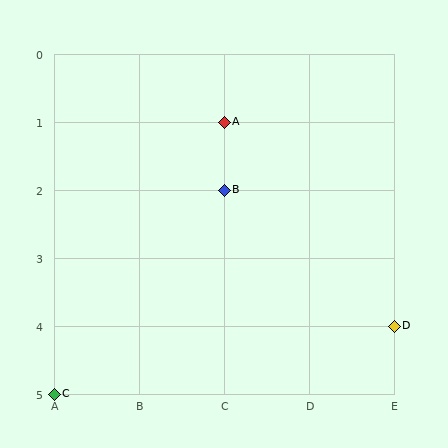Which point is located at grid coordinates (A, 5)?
Point C is at (A, 5).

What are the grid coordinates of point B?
Point B is at grid coordinates (C, 2).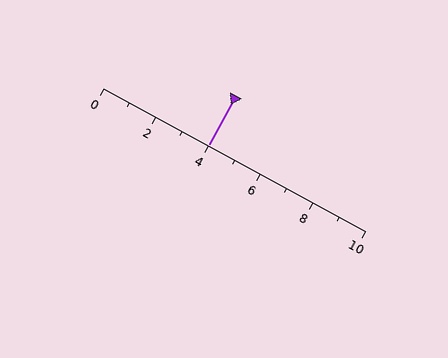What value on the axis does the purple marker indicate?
The marker indicates approximately 4.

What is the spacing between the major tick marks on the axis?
The major ticks are spaced 2 apart.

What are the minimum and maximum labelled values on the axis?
The axis runs from 0 to 10.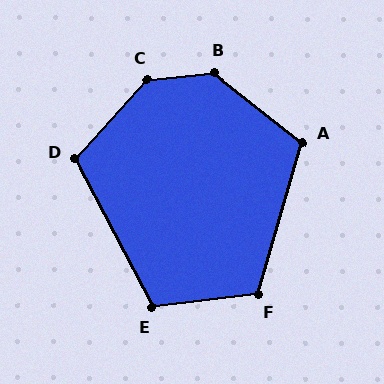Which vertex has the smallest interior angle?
D, at approximately 110 degrees.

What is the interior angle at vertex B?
Approximately 136 degrees (obtuse).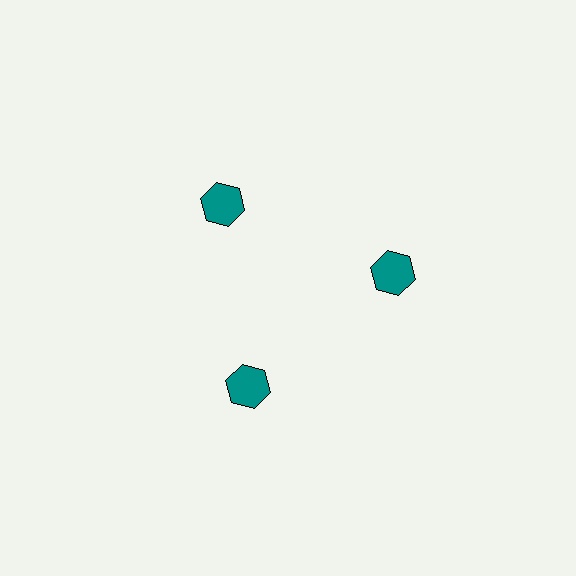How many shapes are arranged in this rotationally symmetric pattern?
There are 3 shapes, arranged in 3 groups of 1.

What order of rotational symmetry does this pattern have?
This pattern has 3-fold rotational symmetry.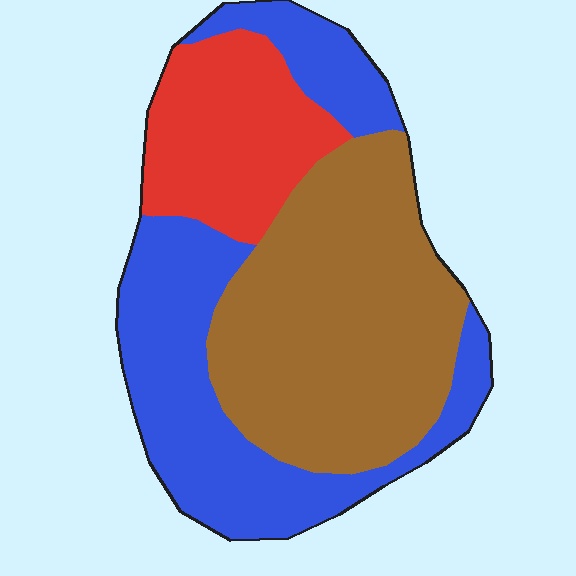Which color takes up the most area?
Brown, at roughly 45%.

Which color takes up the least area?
Red, at roughly 20%.